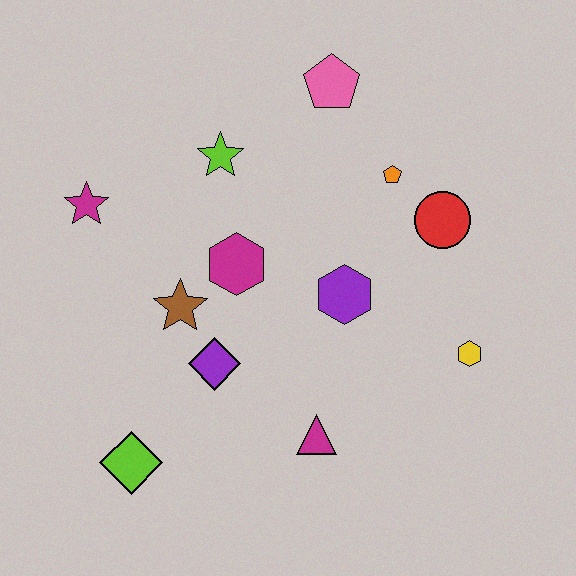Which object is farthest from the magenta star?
The yellow hexagon is farthest from the magenta star.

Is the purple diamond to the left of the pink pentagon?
Yes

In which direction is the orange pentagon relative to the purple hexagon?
The orange pentagon is above the purple hexagon.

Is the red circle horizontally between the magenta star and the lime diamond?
No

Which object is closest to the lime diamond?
The purple diamond is closest to the lime diamond.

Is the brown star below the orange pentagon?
Yes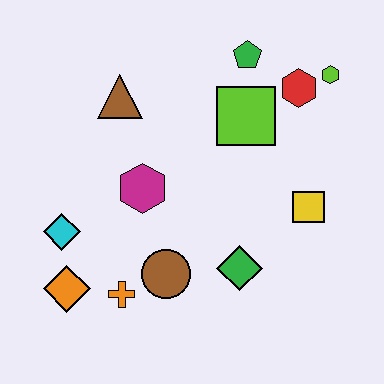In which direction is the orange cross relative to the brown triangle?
The orange cross is below the brown triangle.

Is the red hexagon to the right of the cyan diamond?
Yes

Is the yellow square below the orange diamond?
No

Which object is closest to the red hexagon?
The lime hexagon is closest to the red hexagon.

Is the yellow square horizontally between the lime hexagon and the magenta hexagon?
Yes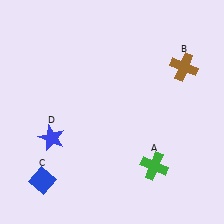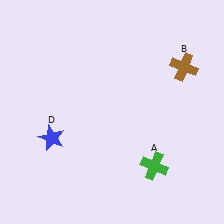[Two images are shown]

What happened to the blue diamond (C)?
The blue diamond (C) was removed in Image 2. It was in the bottom-left area of Image 1.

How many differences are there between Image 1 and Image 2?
There is 1 difference between the two images.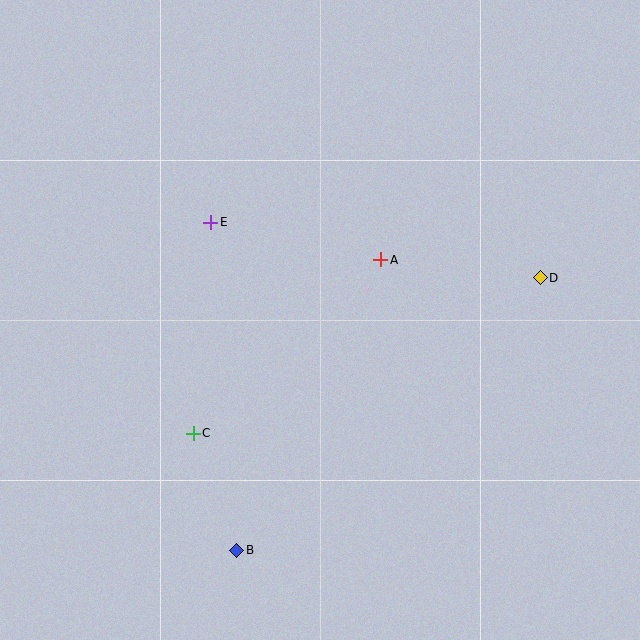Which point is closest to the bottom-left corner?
Point B is closest to the bottom-left corner.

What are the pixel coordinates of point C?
Point C is at (193, 433).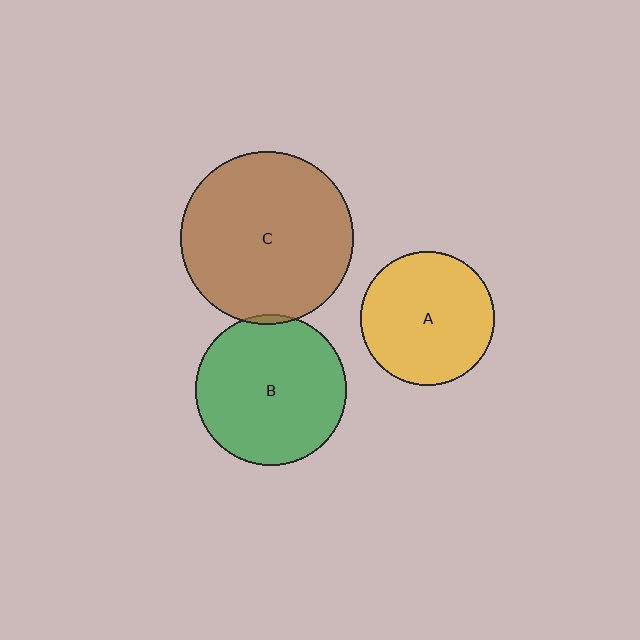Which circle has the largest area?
Circle C (brown).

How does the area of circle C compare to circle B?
Approximately 1.3 times.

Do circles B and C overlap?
Yes.